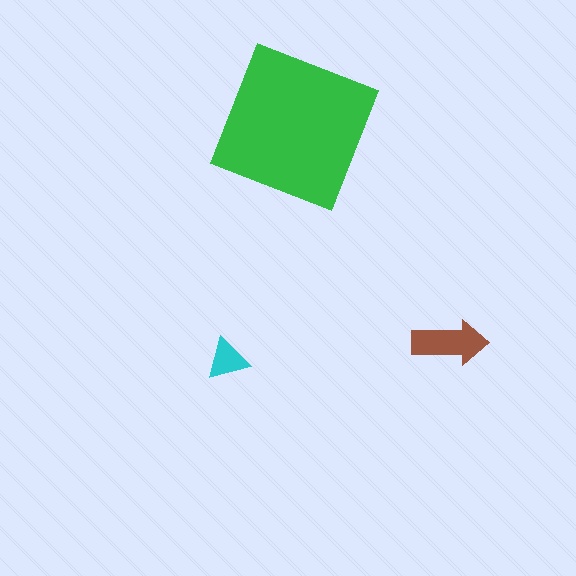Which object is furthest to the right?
The brown arrow is rightmost.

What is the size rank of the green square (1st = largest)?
1st.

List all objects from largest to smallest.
The green square, the brown arrow, the cyan triangle.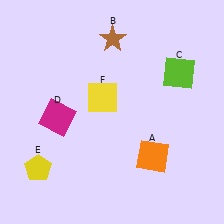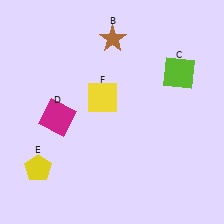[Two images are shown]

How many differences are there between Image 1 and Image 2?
There is 1 difference between the two images.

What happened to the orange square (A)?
The orange square (A) was removed in Image 2. It was in the bottom-right area of Image 1.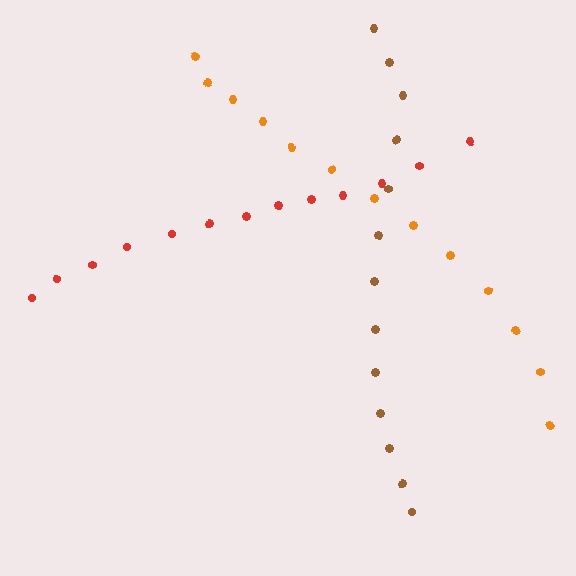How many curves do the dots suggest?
There are 3 distinct paths.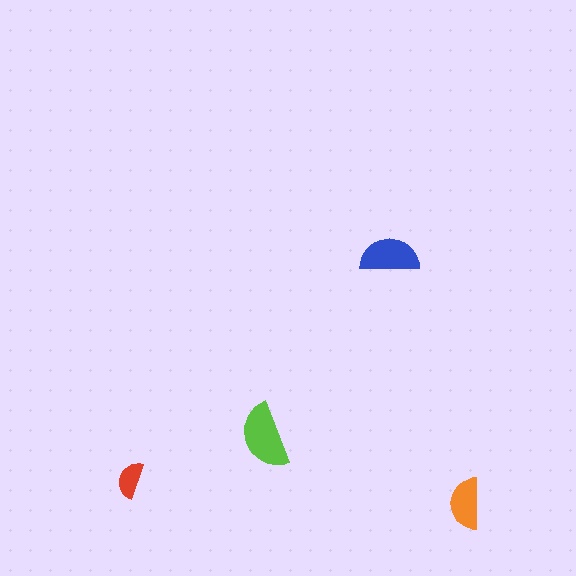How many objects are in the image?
There are 4 objects in the image.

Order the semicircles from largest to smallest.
the lime one, the blue one, the orange one, the red one.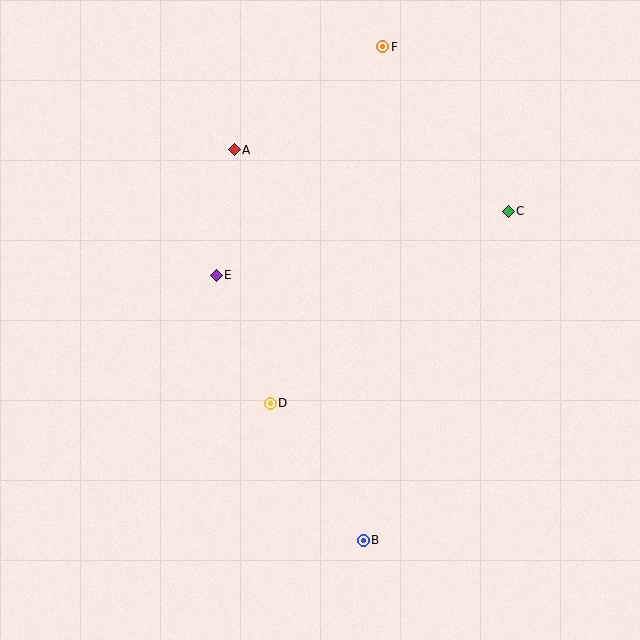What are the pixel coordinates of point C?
Point C is at (508, 211).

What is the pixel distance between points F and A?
The distance between F and A is 181 pixels.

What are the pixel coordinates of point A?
Point A is at (234, 150).